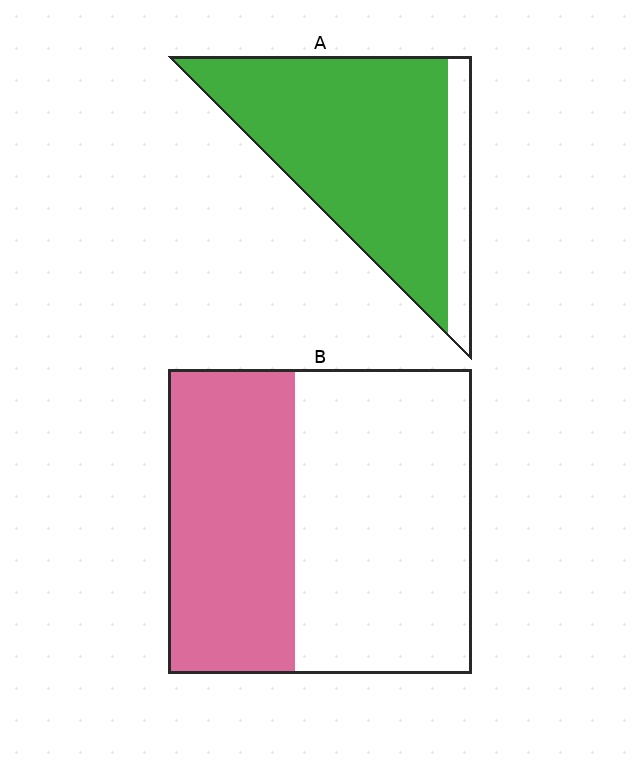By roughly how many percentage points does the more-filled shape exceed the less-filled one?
By roughly 45 percentage points (A over B).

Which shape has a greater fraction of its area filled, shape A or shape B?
Shape A.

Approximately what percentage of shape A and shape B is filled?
A is approximately 85% and B is approximately 40%.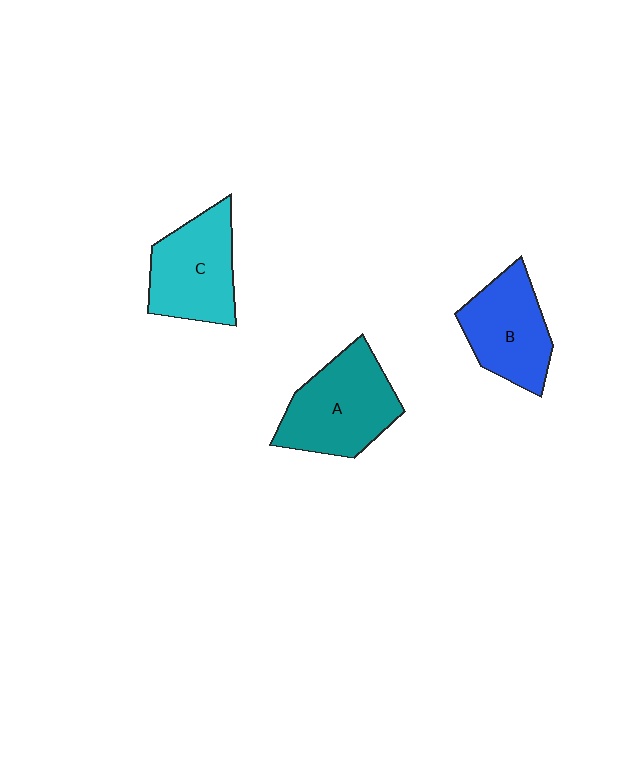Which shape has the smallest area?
Shape B (blue).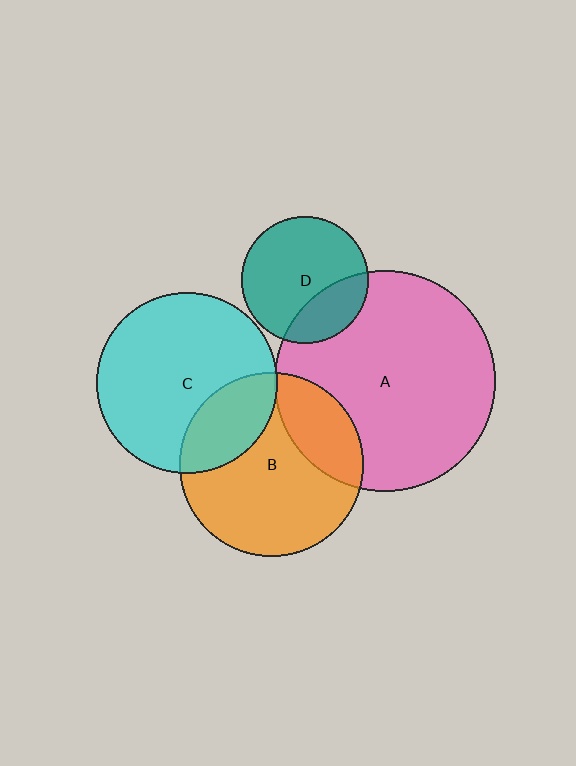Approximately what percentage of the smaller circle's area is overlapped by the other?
Approximately 25%.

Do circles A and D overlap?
Yes.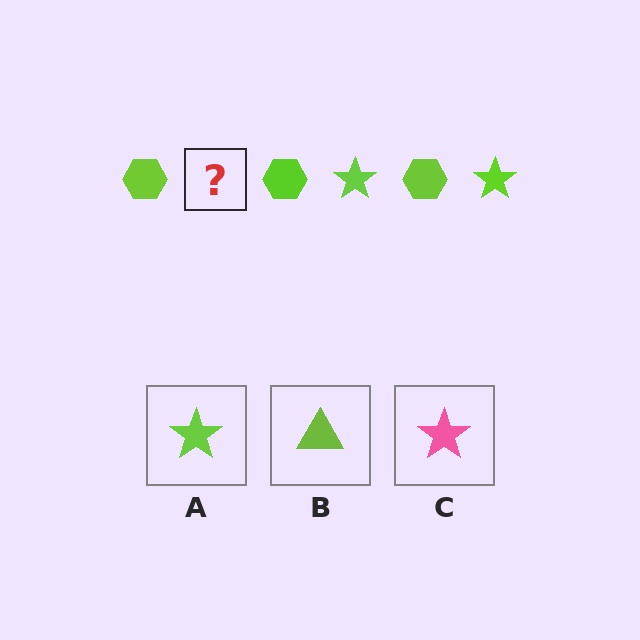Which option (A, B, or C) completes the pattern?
A.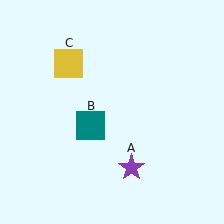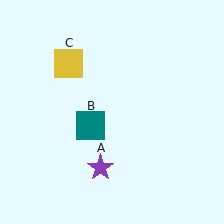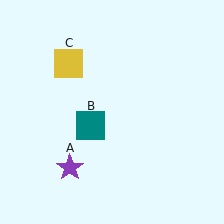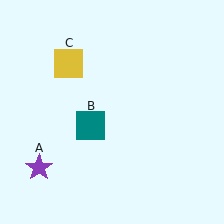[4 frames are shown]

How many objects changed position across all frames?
1 object changed position: purple star (object A).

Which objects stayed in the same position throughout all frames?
Teal square (object B) and yellow square (object C) remained stationary.